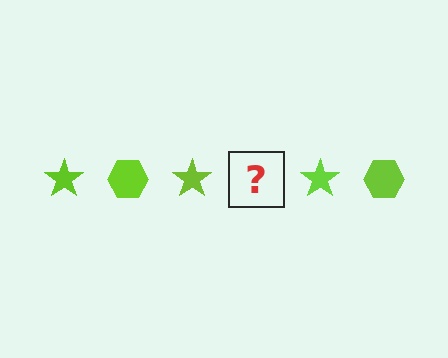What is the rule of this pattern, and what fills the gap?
The rule is that the pattern cycles through star, hexagon shapes in lime. The gap should be filled with a lime hexagon.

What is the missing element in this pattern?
The missing element is a lime hexagon.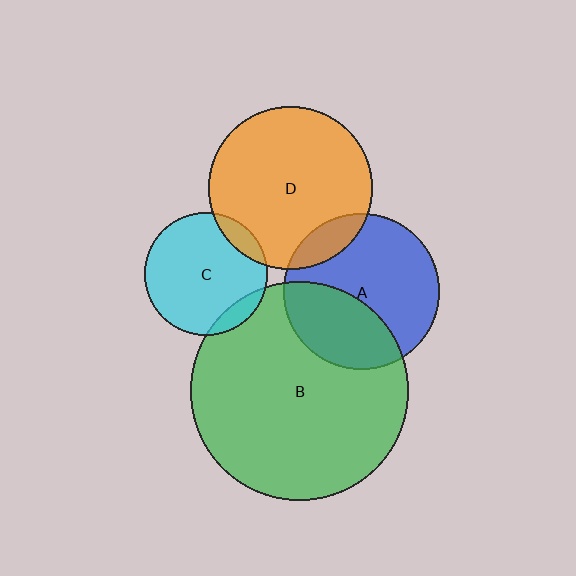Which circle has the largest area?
Circle B (green).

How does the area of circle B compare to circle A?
Approximately 2.0 times.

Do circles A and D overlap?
Yes.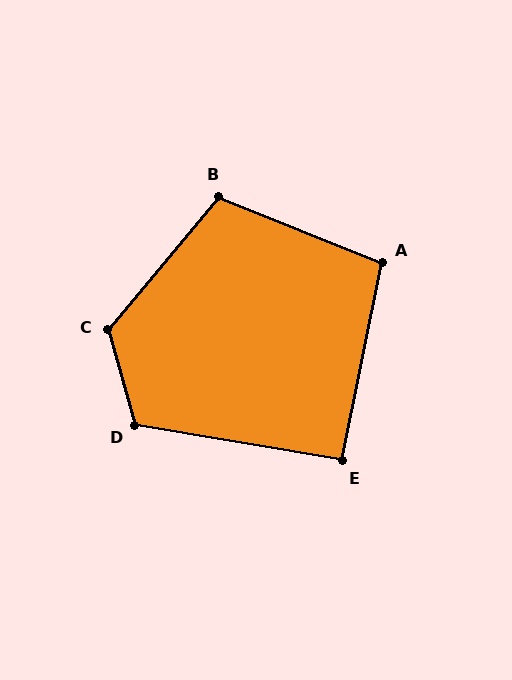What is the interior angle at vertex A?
Approximately 100 degrees (obtuse).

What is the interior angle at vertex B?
Approximately 108 degrees (obtuse).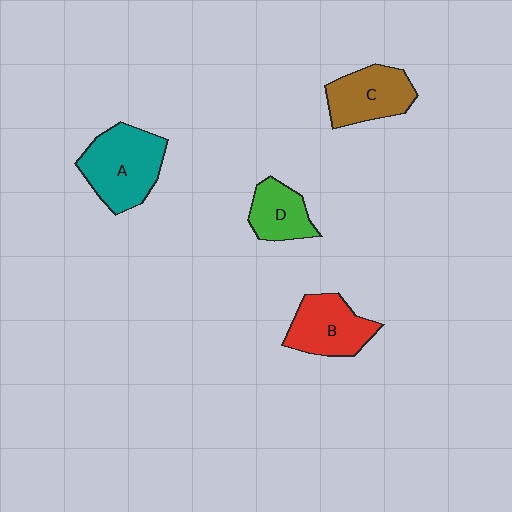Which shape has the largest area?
Shape A (teal).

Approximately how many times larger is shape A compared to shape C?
Approximately 1.3 times.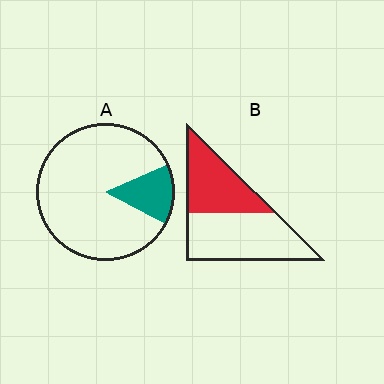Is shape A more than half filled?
No.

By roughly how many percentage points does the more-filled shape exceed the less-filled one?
By roughly 30 percentage points (B over A).